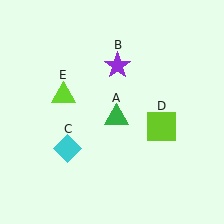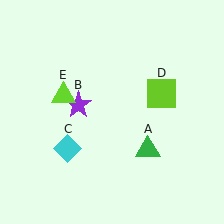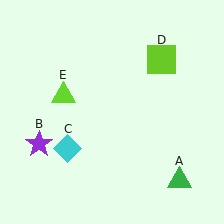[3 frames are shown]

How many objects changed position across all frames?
3 objects changed position: green triangle (object A), purple star (object B), lime square (object D).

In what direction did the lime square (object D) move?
The lime square (object D) moved up.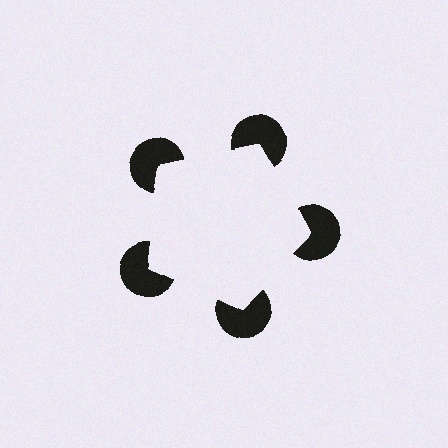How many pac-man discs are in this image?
There are 5 — one at each vertex of the illusory pentagon.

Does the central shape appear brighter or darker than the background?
It typically appears slightly brighter than the background, even though no actual brightness change is drawn.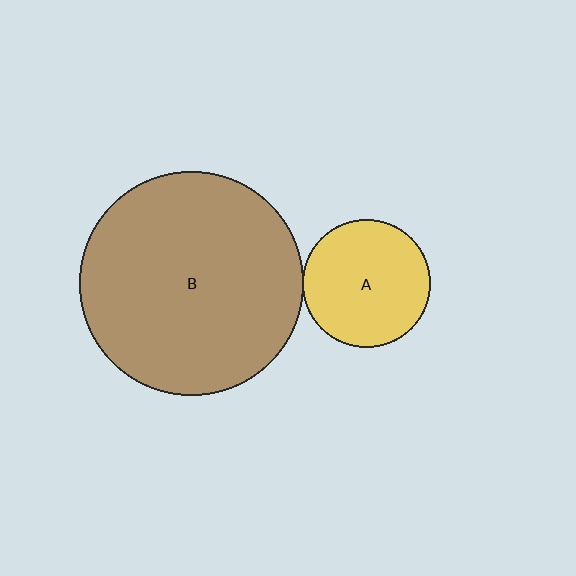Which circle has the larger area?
Circle B (brown).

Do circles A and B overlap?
Yes.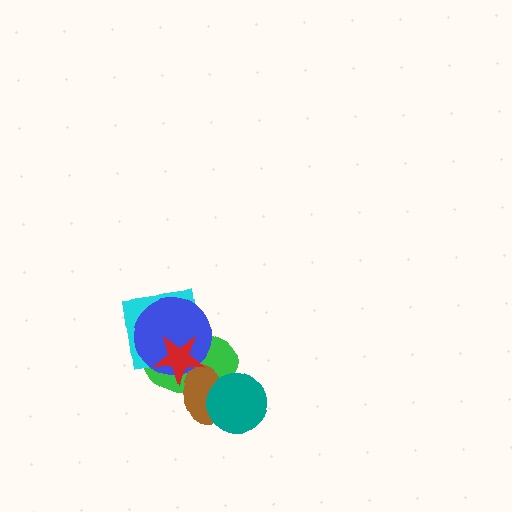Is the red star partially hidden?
No, no other shape covers it.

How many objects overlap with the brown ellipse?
3 objects overlap with the brown ellipse.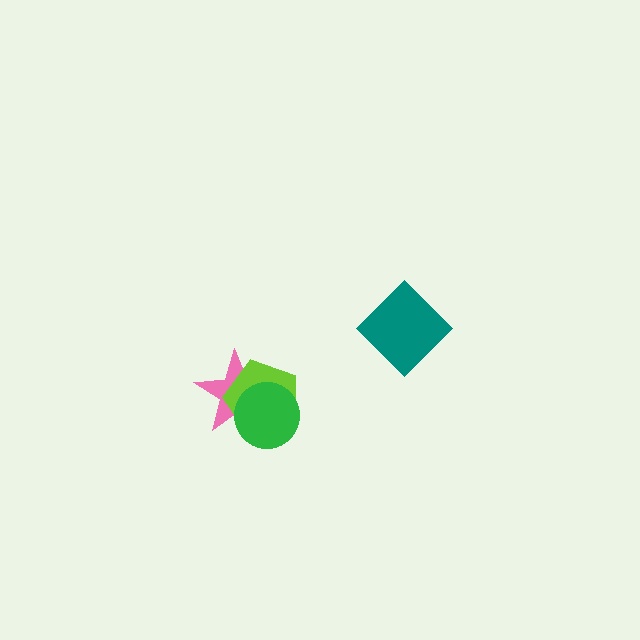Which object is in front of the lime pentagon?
The green circle is in front of the lime pentagon.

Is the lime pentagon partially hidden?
Yes, it is partially covered by another shape.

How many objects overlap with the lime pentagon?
2 objects overlap with the lime pentagon.